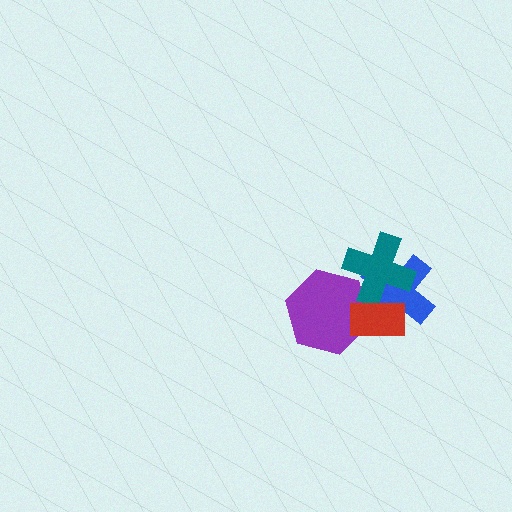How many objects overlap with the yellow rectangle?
4 objects overlap with the yellow rectangle.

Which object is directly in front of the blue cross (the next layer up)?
The teal cross is directly in front of the blue cross.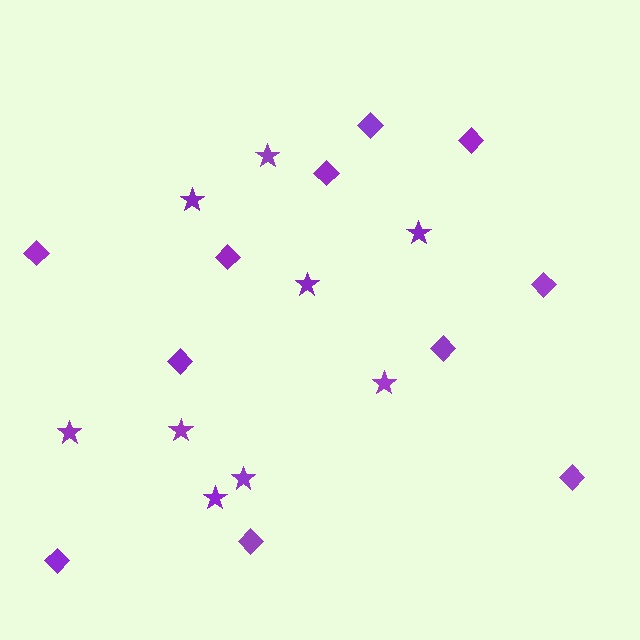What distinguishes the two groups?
There are 2 groups: one group of stars (9) and one group of diamonds (11).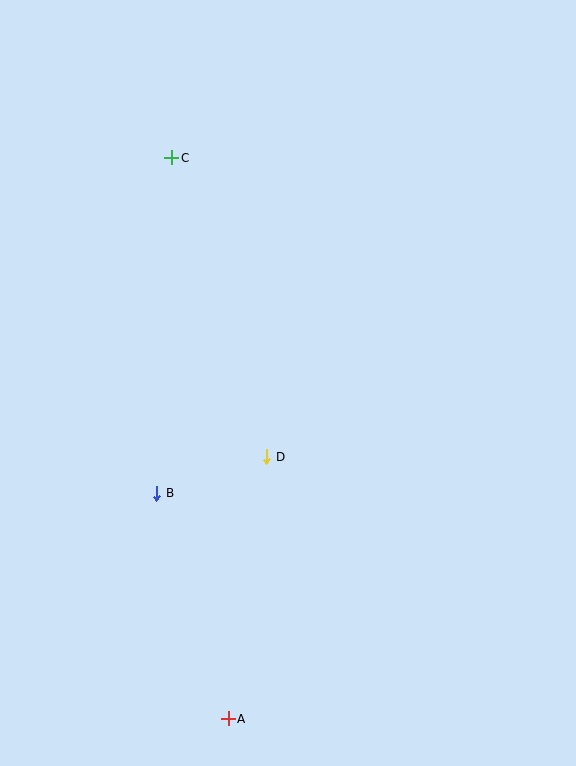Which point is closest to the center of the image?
Point D at (267, 457) is closest to the center.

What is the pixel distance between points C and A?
The distance between C and A is 564 pixels.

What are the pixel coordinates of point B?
Point B is at (157, 493).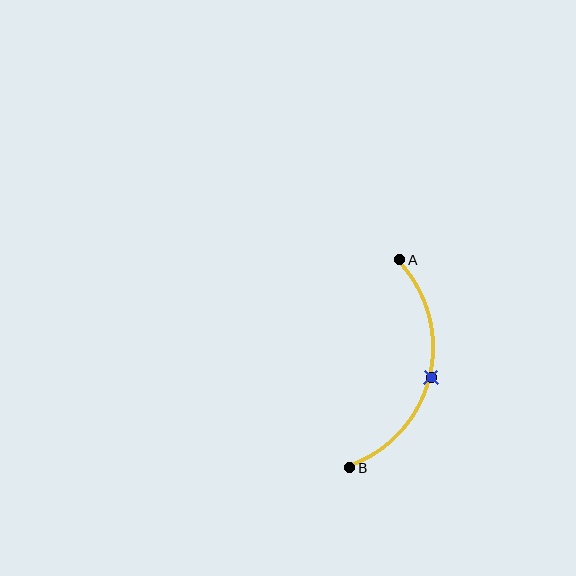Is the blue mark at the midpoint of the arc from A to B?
Yes. The blue mark lies on the arc at equal arc-length from both A and B — it is the arc midpoint.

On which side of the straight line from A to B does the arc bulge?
The arc bulges to the right of the straight line connecting A and B.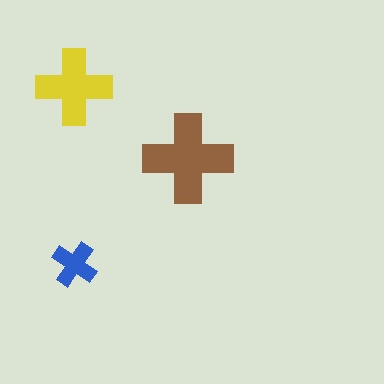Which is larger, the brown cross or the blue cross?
The brown one.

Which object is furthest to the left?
The yellow cross is leftmost.